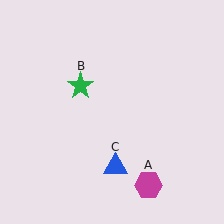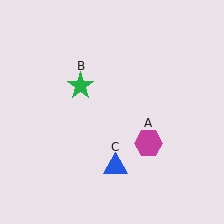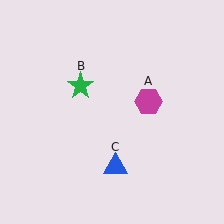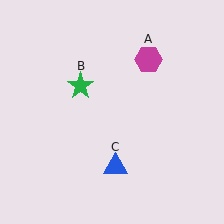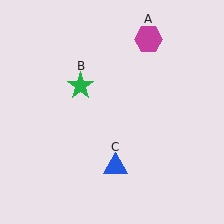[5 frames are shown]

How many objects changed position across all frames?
1 object changed position: magenta hexagon (object A).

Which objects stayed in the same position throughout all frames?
Green star (object B) and blue triangle (object C) remained stationary.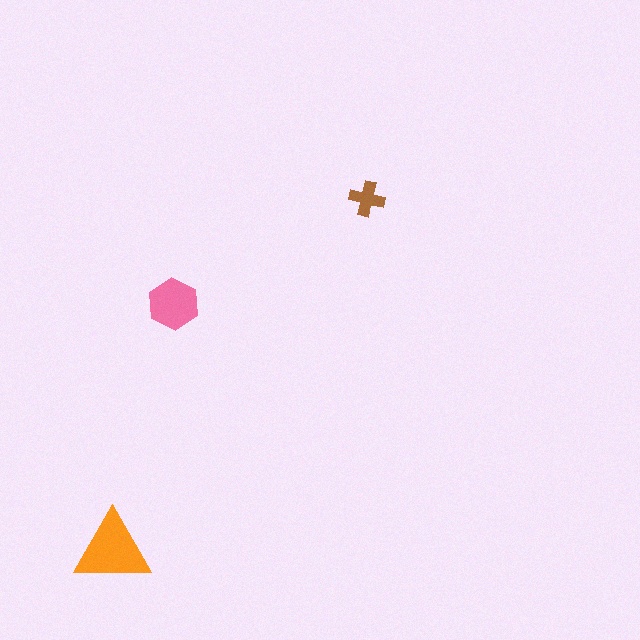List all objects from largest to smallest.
The orange triangle, the pink hexagon, the brown cross.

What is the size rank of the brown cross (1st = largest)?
3rd.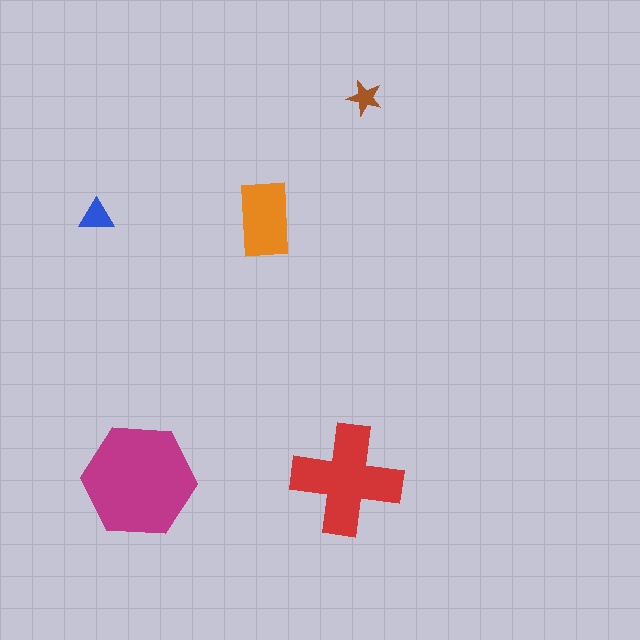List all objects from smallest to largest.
The brown star, the blue triangle, the orange rectangle, the red cross, the magenta hexagon.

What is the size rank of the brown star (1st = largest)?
5th.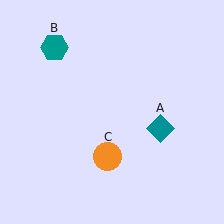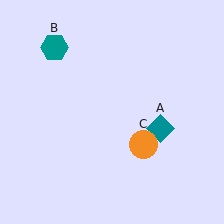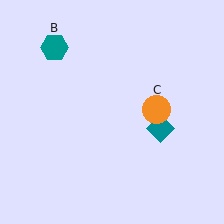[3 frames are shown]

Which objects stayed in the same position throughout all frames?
Teal diamond (object A) and teal hexagon (object B) remained stationary.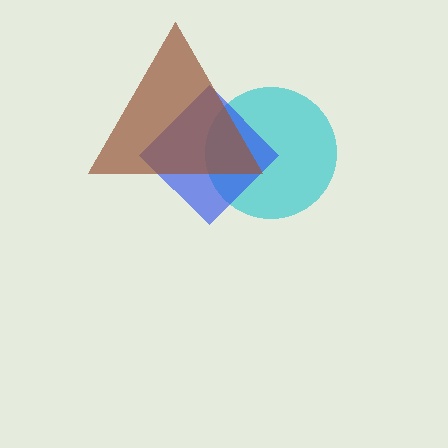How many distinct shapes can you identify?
There are 3 distinct shapes: a cyan circle, a blue diamond, a brown triangle.